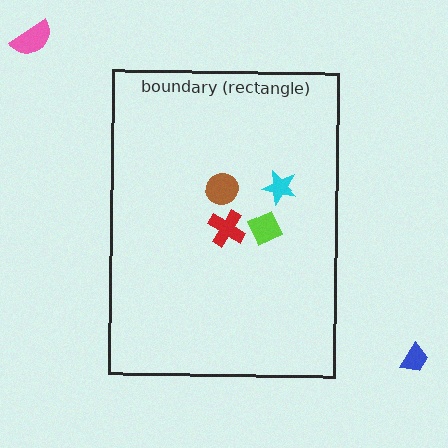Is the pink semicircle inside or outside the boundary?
Outside.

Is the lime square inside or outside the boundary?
Inside.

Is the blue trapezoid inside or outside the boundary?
Outside.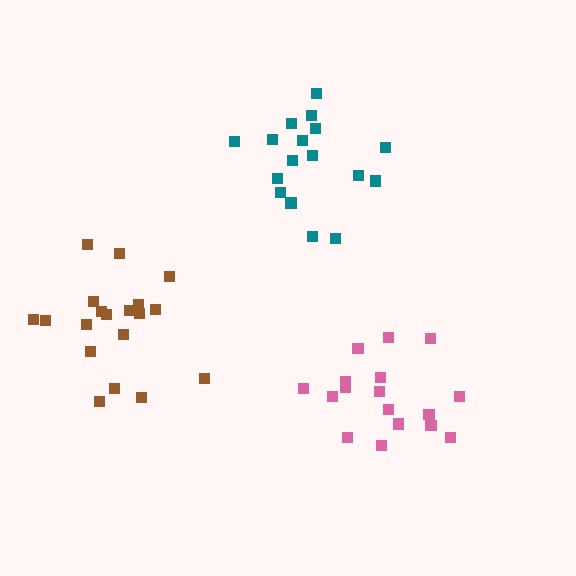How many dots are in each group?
Group 1: 17 dots, Group 2: 19 dots, Group 3: 17 dots (53 total).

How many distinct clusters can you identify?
There are 3 distinct clusters.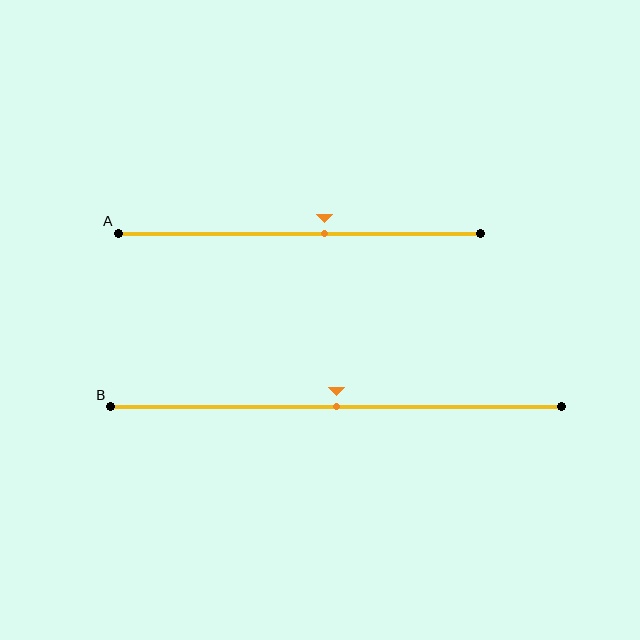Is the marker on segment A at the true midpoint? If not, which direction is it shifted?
No, the marker on segment A is shifted to the right by about 7% of the segment length.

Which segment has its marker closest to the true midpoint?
Segment B has its marker closest to the true midpoint.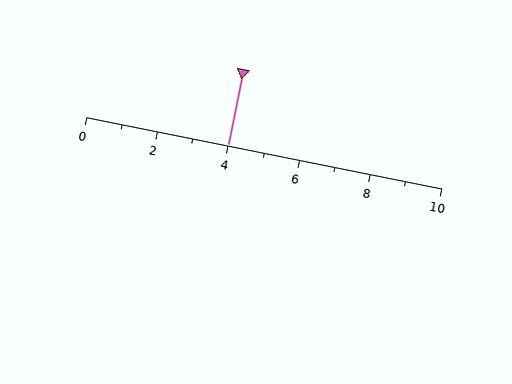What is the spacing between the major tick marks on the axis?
The major ticks are spaced 2 apart.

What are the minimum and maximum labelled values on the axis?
The axis runs from 0 to 10.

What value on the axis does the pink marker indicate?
The marker indicates approximately 4.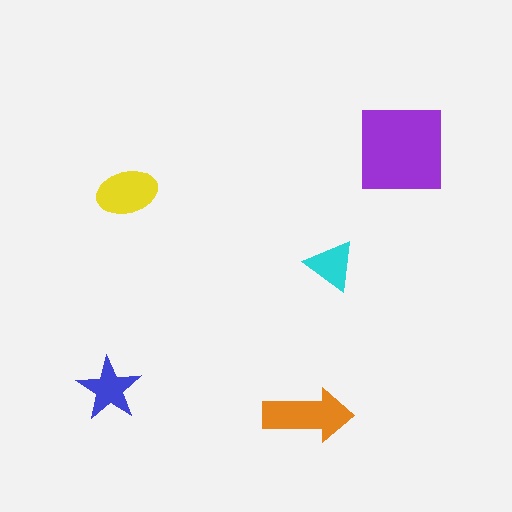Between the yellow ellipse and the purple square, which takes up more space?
The purple square.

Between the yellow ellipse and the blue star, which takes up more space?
The yellow ellipse.